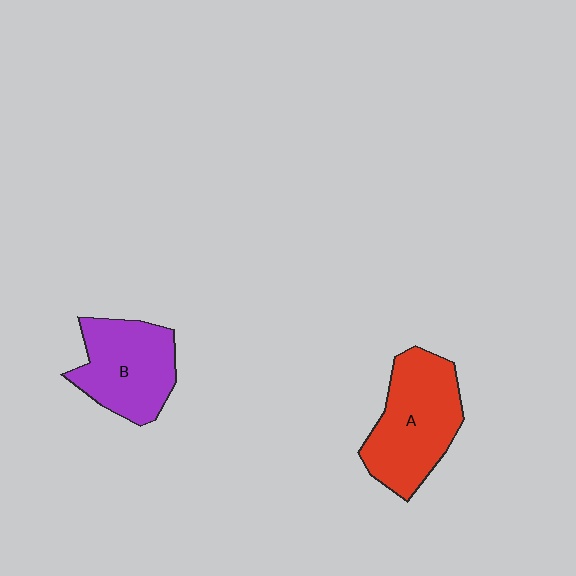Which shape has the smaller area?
Shape B (purple).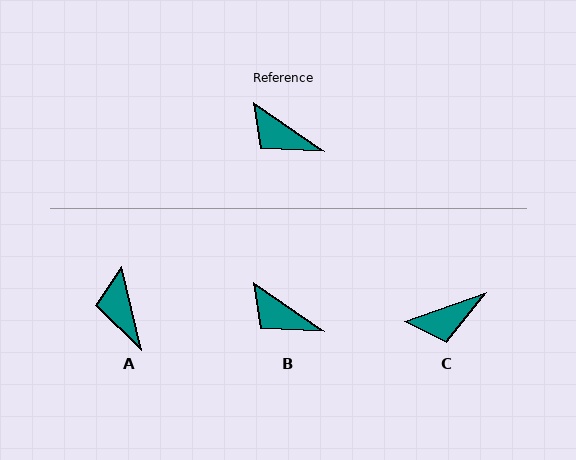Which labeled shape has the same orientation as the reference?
B.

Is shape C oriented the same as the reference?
No, it is off by about 54 degrees.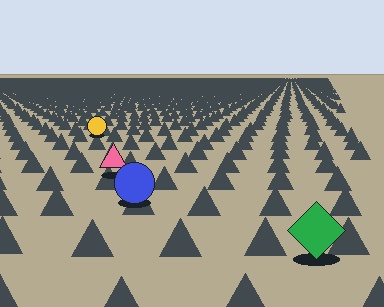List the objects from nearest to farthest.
From nearest to farthest: the green diamond, the blue circle, the pink triangle, the yellow circle.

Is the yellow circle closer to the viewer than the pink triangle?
No. The pink triangle is closer — you can tell from the texture gradient: the ground texture is coarser near it.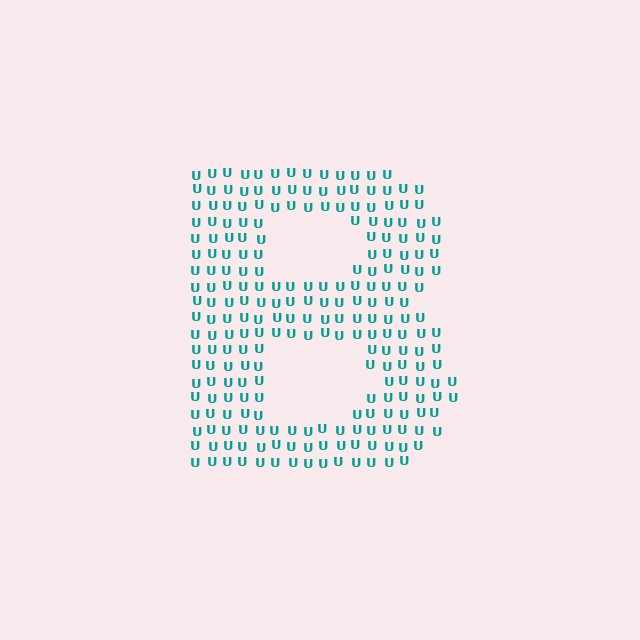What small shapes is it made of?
It is made of small letter U's.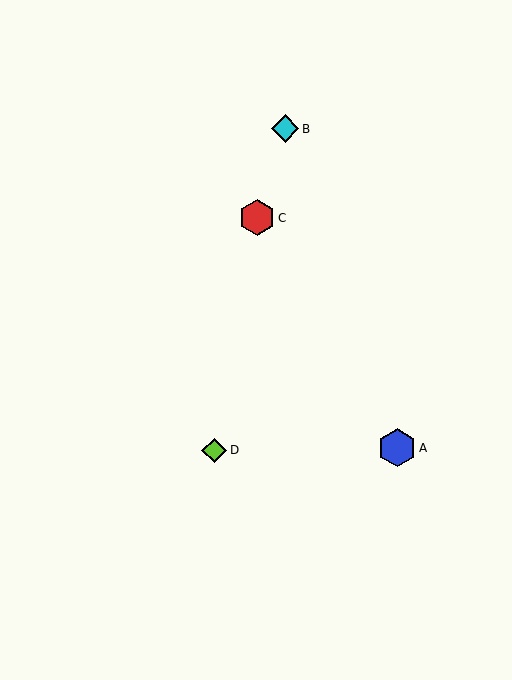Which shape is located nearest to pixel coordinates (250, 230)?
The red hexagon (labeled C) at (257, 218) is nearest to that location.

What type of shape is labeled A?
Shape A is a blue hexagon.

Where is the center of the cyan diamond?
The center of the cyan diamond is at (285, 129).